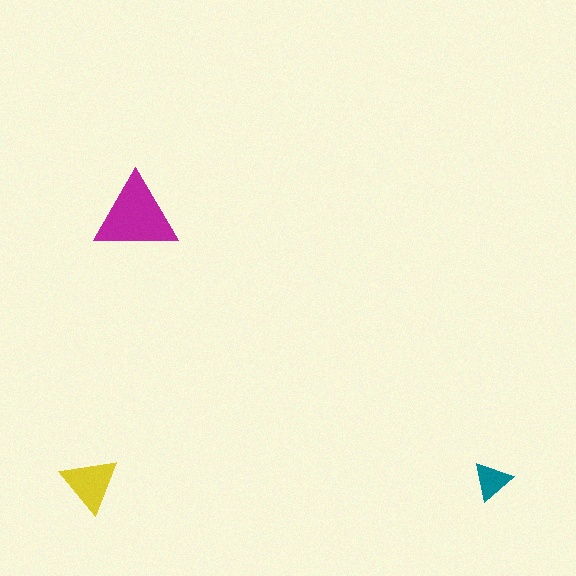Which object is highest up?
The magenta triangle is topmost.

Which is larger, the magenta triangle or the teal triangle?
The magenta one.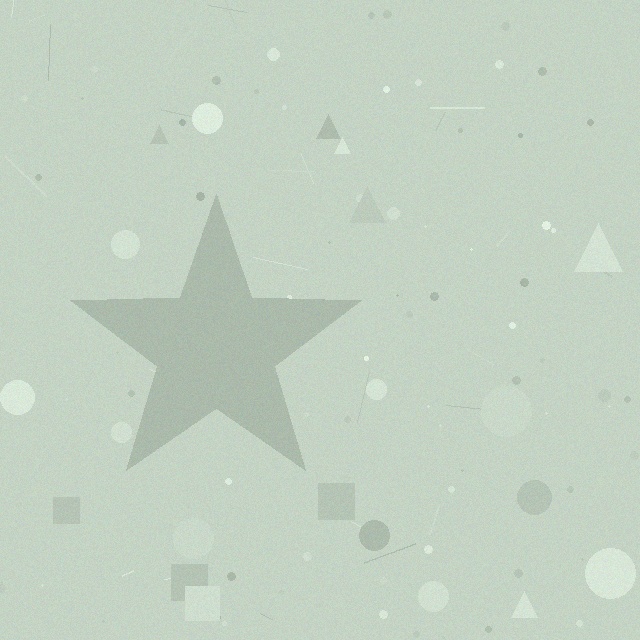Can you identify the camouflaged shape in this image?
The camouflaged shape is a star.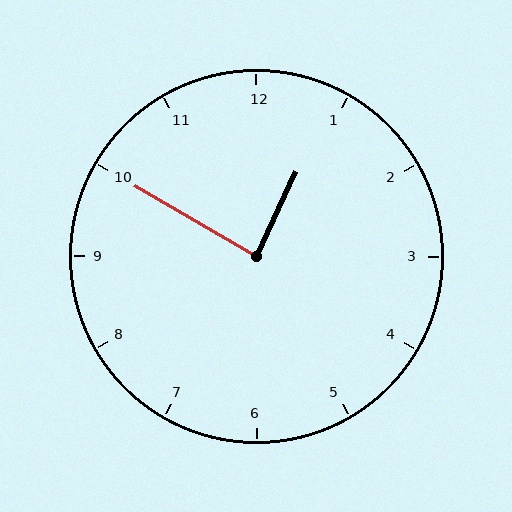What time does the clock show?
12:50.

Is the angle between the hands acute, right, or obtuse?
It is right.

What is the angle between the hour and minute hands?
Approximately 85 degrees.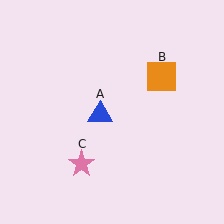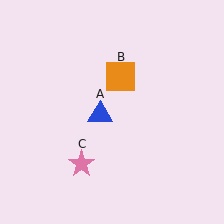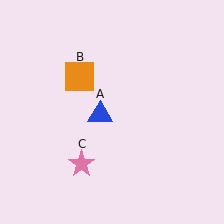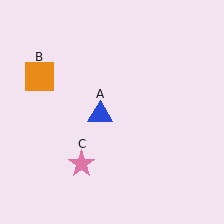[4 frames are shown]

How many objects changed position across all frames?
1 object changed position: orange square (object B).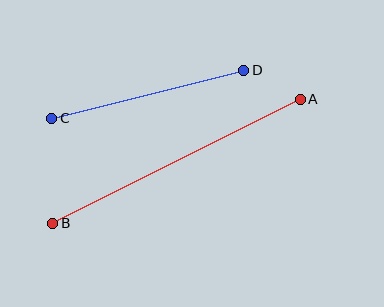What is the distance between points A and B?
The distance is approximately 277 pixels.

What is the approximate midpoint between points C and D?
The midpoint is at approximately (148, 94) pixels.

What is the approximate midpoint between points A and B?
The midpoint is at approximately (177, 161) pixels.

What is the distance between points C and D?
The distance is approximately 198 pixels.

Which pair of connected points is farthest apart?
Points A and B are farthest apart.